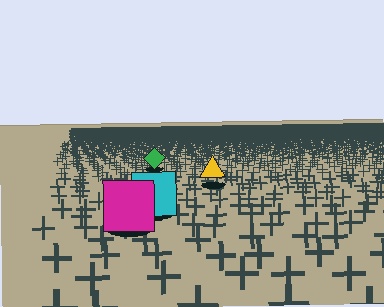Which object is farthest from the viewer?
The green diamond is farthest from the viewer. It appears smaller and the ground texture around it is denser.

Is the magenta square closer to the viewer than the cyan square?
Yes. The magenta square is closer — you can tell from the texture gradient: the ground texture is coarser near it.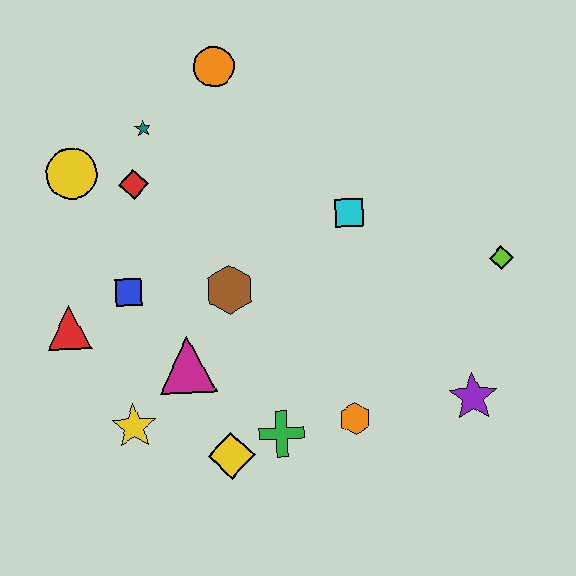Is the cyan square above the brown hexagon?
Yes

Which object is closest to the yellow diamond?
The green cross is closest to the yellow diamond.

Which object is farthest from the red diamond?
The purple star is farthest from the red diamond.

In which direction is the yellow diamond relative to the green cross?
The yellow diamond is to the left of the green cross.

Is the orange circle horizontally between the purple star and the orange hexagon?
No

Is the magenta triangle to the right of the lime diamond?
No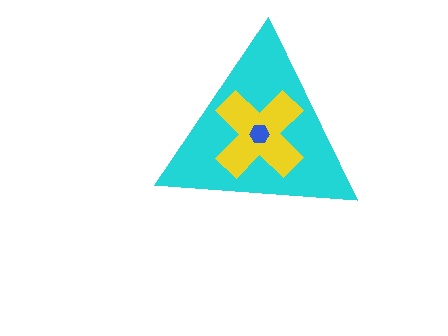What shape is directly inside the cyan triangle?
The yellow cross.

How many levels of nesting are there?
3.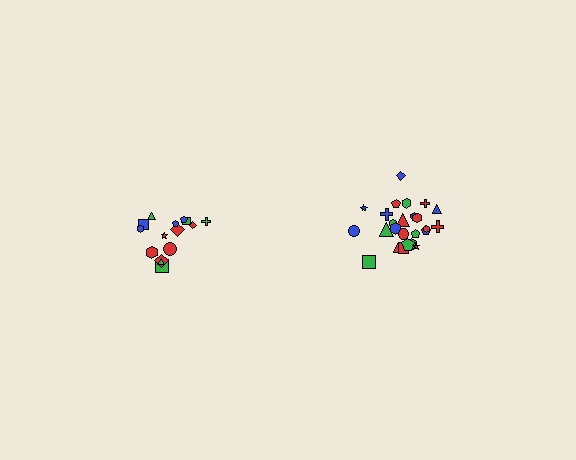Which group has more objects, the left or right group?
The right group.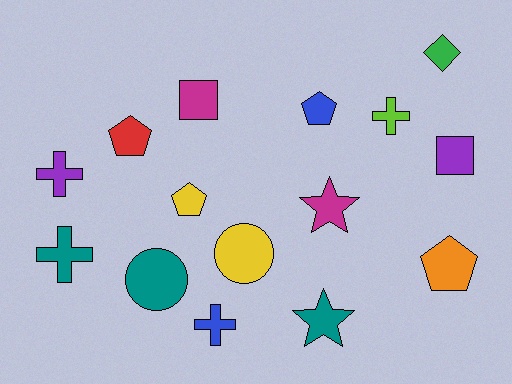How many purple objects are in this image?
There are 2 purple objects.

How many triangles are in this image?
There are no triangles.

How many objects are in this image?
There are 15 objects.